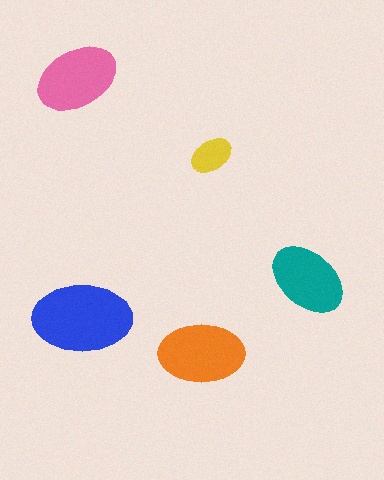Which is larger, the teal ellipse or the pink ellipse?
The pink one.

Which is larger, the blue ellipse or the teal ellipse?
The blue one.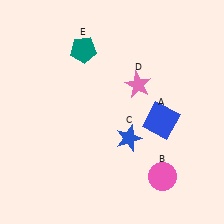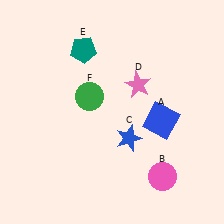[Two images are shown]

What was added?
A green circle (F) was added in Image 2.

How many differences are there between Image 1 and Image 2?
There is 1 difference between the two images.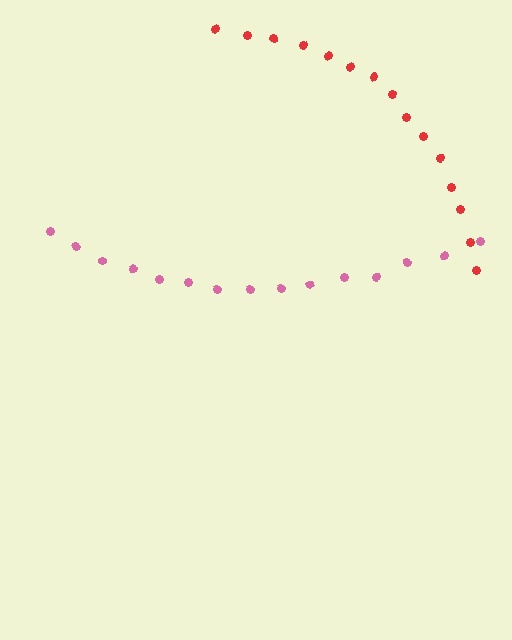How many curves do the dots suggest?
There are 2 distinct paths.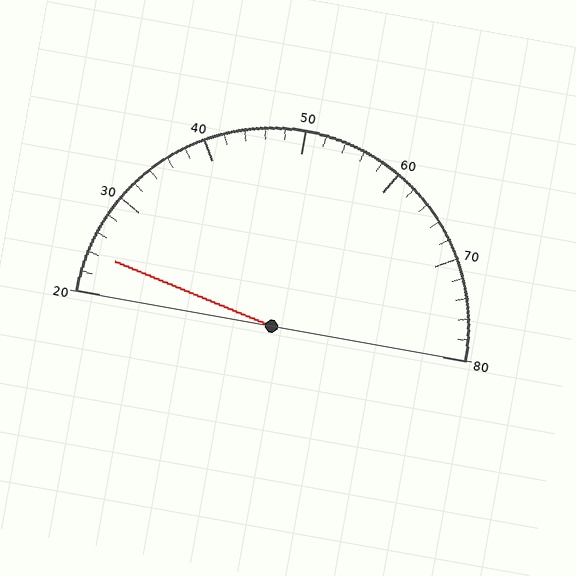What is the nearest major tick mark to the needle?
The nearest major tick mark is 20.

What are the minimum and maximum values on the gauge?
The gauge ranges from 20 to 80.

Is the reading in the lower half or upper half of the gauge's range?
The reading is in the lower half of the range (20 to 80).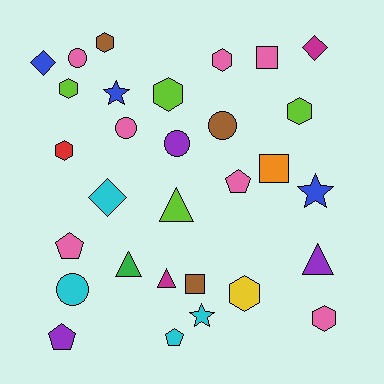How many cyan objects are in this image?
There are 4 cyan objects.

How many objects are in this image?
There are 30 objects.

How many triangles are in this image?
There are 4 triangles.